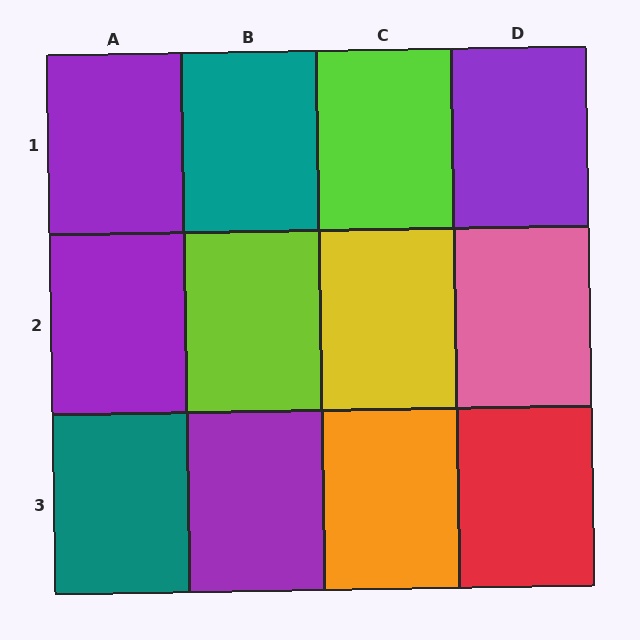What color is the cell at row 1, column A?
Purple.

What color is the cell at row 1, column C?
Lime.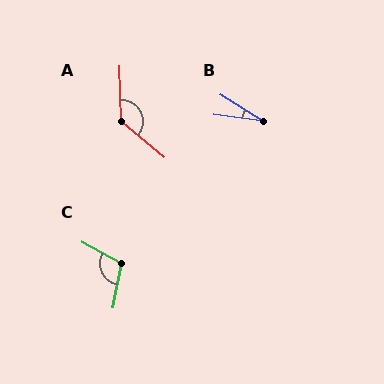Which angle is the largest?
A, at approximately 131 degrees.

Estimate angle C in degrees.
Approximately 107 degrees.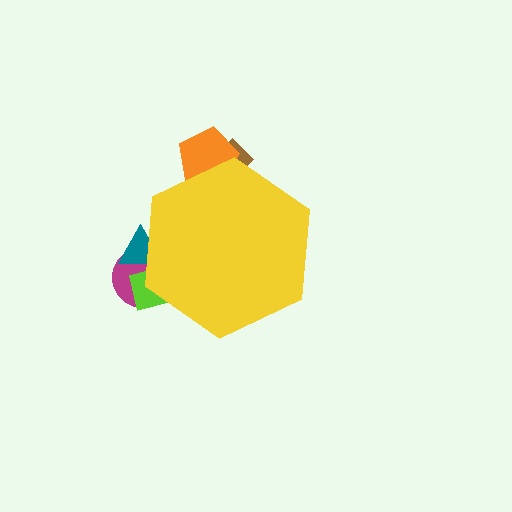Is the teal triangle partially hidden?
Yes, the teal triangle is partially hidden behind the yellow hexagon.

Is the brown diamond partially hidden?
Yes, the brown diamond is partially hidden behind the yellow hexagon.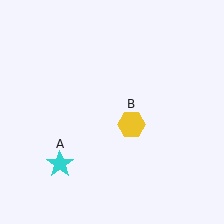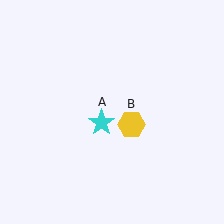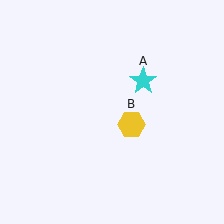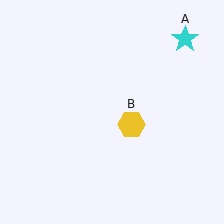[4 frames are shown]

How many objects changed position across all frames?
1 object changed position: cyan star (object A).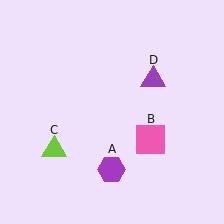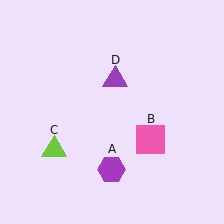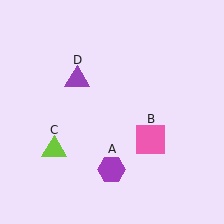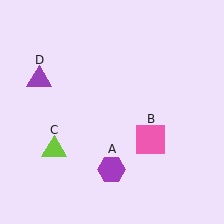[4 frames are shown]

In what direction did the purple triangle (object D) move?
The purple triangle (object D) moved left.